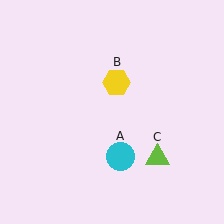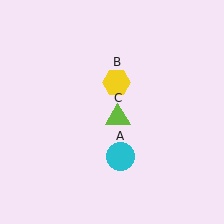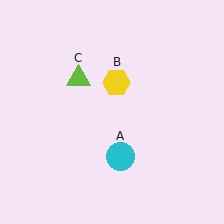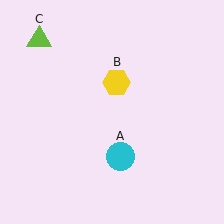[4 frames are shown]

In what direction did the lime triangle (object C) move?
The lime triangle (object C) moved up and to the left.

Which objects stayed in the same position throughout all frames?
Cyan circle (object A) and yellow hexagon (object B) remained stationary.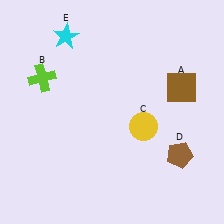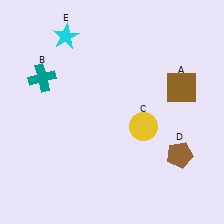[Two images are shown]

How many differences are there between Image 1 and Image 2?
There is 1 difference between the two images.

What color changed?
The cross (B) changed from lime in Image 1 to teal in Image 2.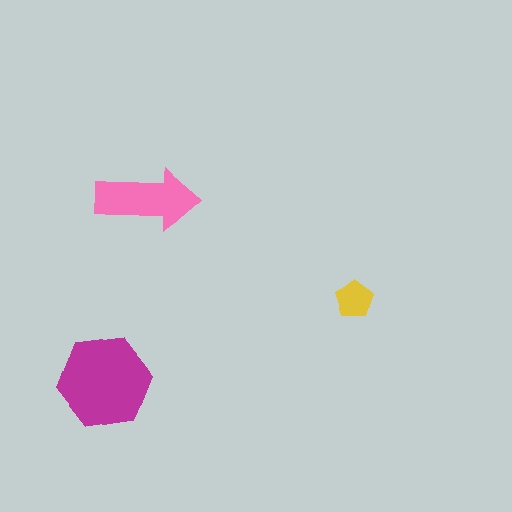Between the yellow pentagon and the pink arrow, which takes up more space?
The pink arrow.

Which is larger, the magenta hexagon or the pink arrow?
The magenta hexagon.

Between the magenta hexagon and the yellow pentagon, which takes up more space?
The magenta hexagon.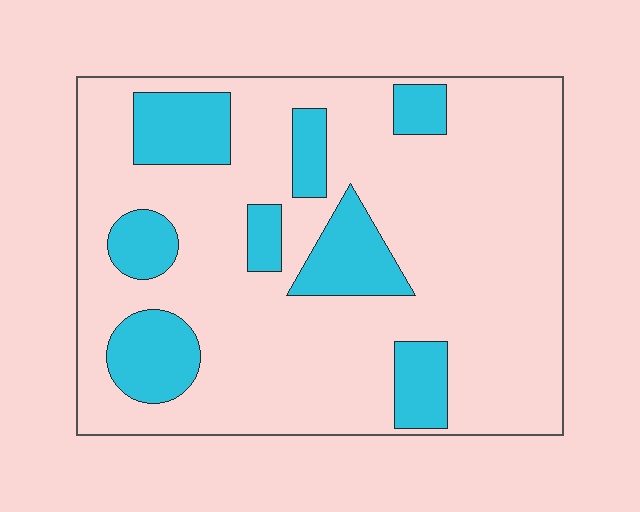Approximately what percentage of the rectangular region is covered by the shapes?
Approximately 20%.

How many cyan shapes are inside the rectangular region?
8.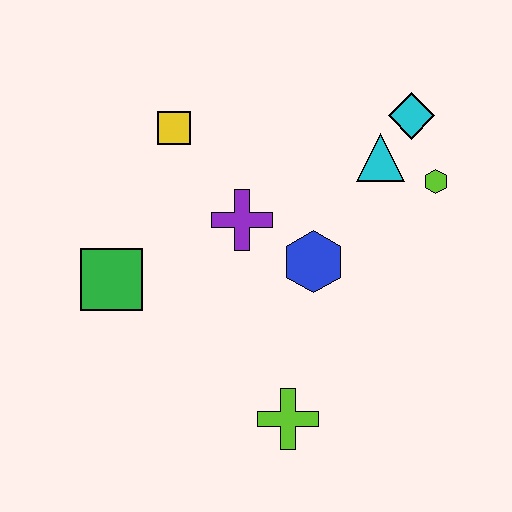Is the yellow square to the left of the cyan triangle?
Yes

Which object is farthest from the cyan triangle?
The green square is farthest from the cyan triangle.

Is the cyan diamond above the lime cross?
Yes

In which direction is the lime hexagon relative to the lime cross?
The lime hexagon is above the lime cross.